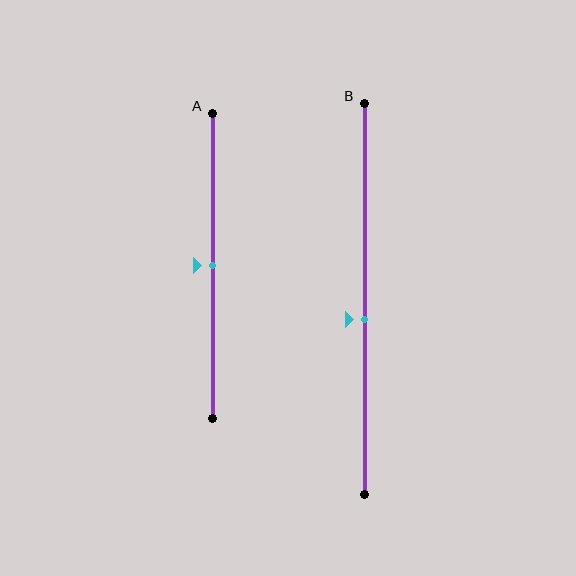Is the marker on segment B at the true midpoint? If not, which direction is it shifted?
No, the marker on segment B is shifted downward by about 5% of the segment length.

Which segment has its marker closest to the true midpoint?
Segment A has its marker closest to the true midpoint.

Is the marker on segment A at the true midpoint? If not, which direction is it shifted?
Yes, the marker on segment A is at the true midpoint.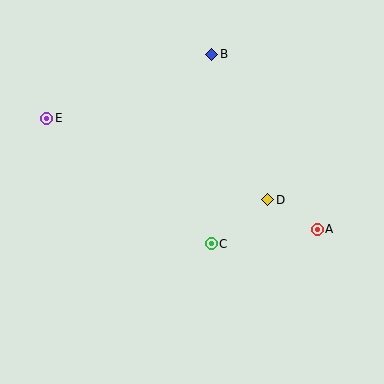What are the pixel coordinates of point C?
Point C is at (211, 244).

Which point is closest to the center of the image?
Point C at (211, 244) is closest to the center.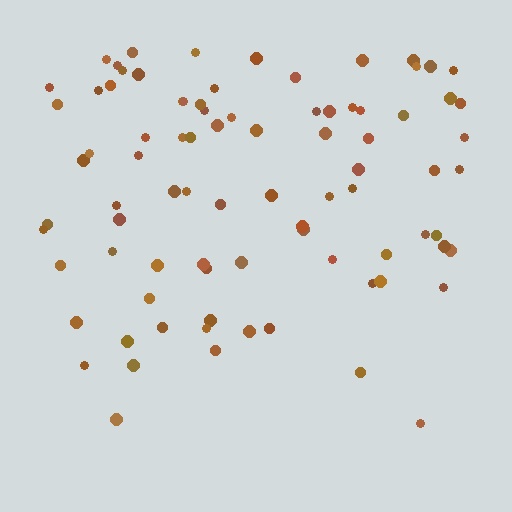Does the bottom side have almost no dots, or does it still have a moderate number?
Still a moderate number, just noticeably fewer than the top.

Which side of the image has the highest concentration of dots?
The top.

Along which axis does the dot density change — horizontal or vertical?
Vertical.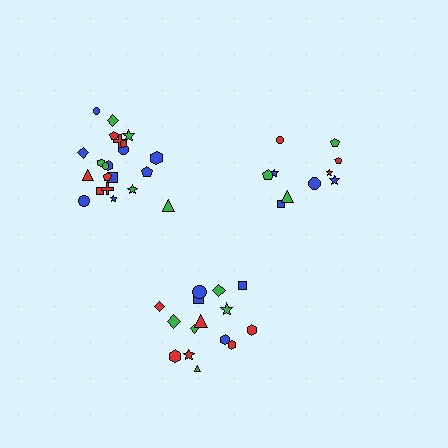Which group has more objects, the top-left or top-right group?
The top-left group.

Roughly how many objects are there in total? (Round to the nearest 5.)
Roughly 45 objects in total.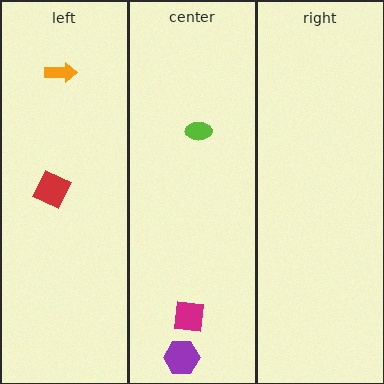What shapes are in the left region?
The red square, the orange arrow.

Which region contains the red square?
The left region.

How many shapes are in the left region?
2.